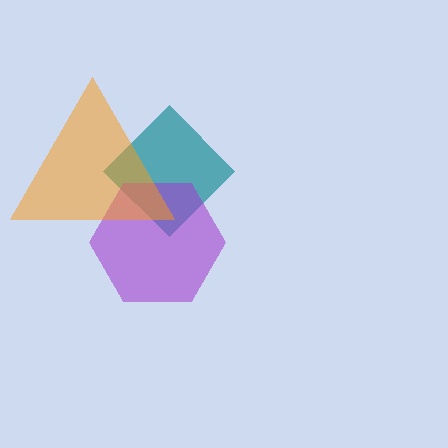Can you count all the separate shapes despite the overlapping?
Yes, there are 3 separate shapes.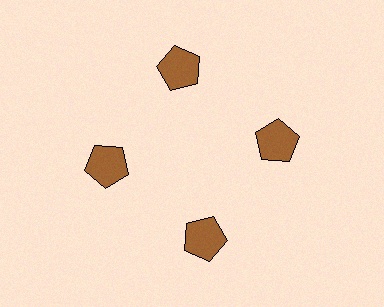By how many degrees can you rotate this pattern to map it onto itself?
The pattern maps onto itself every 90 degrees of rotation.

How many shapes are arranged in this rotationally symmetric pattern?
There are 4 shapes, arranged in 4 groups of 1.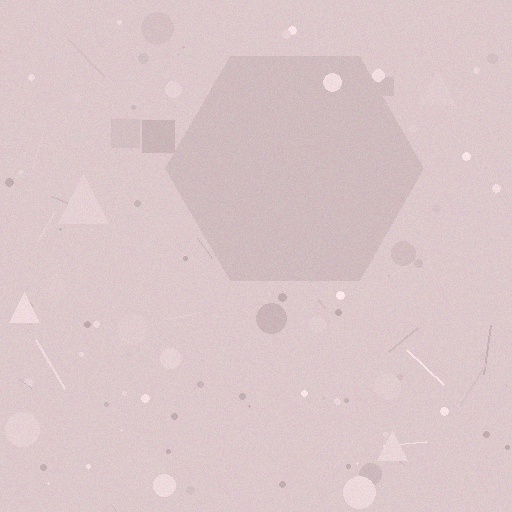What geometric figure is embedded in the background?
A hexagon is embedded in the background.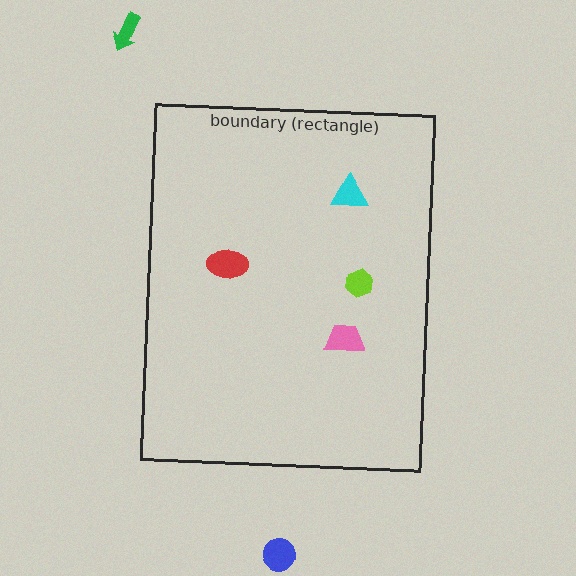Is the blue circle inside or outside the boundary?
Outside.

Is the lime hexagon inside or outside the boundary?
Inside.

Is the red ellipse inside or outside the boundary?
Inside.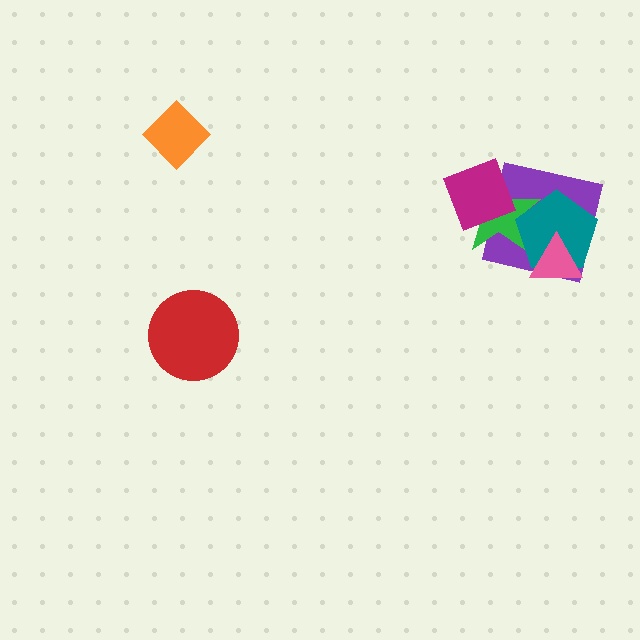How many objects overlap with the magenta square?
2 objects overlap with the magenta square.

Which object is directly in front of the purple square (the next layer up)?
The green star is directly in front of the purple square.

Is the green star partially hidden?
Yes, it is partially covered by another shape.